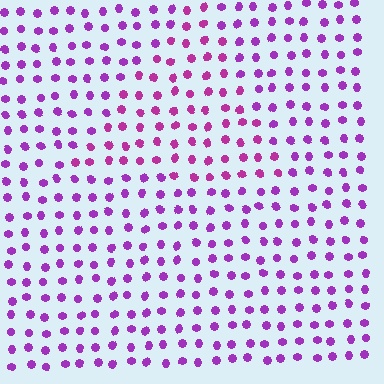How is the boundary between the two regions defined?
The boundary is defined purely by a slight shift in hue (about 24 degrees). Spacing, size, and orientation are identical on both sides.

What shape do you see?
I see a triangle.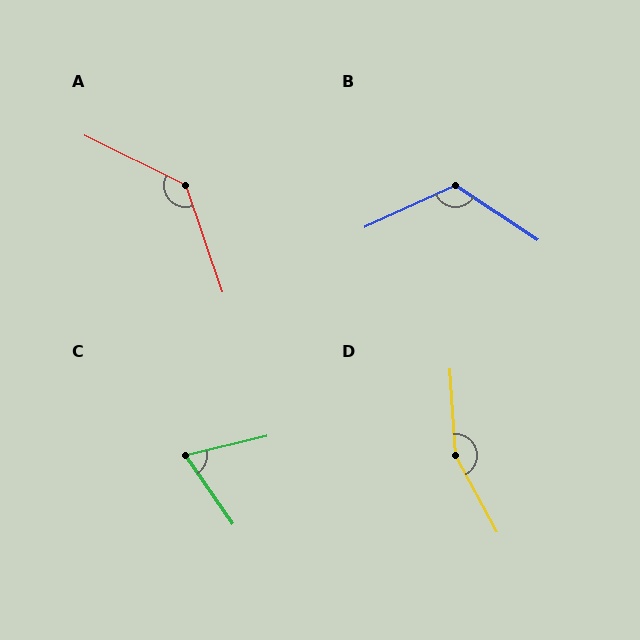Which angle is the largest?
D, at approximately 155 degrees.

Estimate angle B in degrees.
Approximately 122 degrees.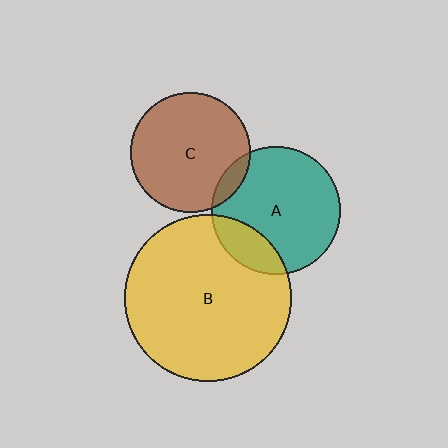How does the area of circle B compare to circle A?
Approximately 1.7 times.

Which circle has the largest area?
Circle B (yellow).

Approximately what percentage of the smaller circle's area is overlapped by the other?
Approximately 10%.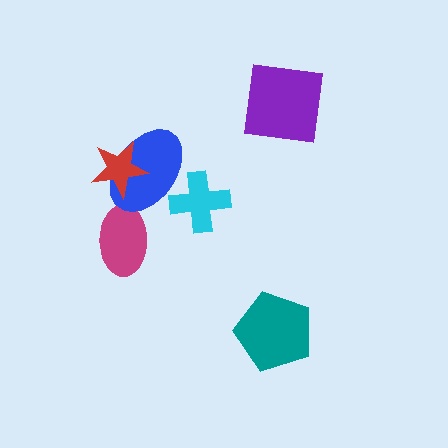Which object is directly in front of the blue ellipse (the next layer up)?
The red star is directly in front of the blue ellipse.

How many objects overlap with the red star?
1 object overlaps with the red star.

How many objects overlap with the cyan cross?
1 object overlaps with the cyan cross.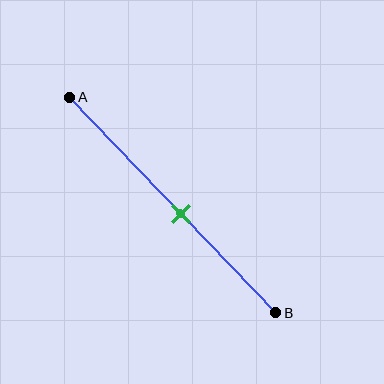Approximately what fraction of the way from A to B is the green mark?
The green mark is approximately 55% of the way from A to B.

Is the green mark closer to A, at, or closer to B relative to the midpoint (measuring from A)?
The green mark is closer to point B than the midpoint of segment AB.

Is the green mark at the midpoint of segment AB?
No, the mark is at about 55% from A, not at the 50% midpoint.